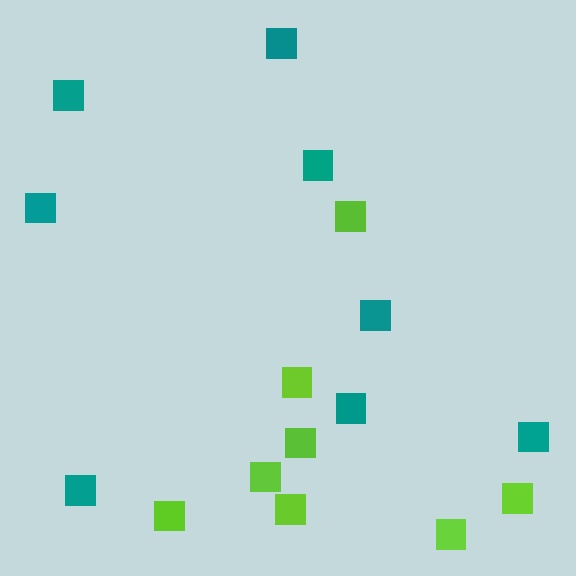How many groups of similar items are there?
There are 2 groups: one group of teal squares (8) and one group of lime squares (8).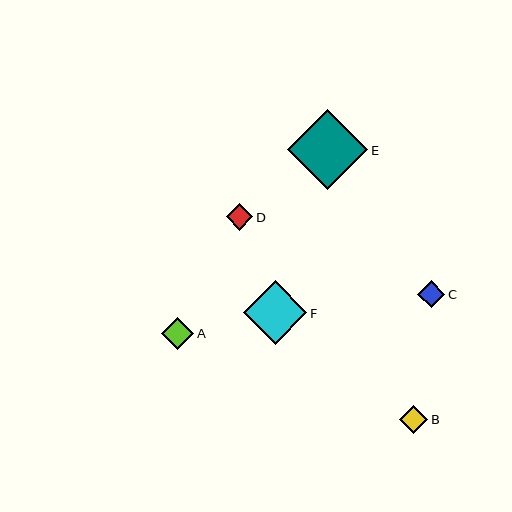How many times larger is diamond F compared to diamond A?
Diamond F is approximately 2.0 times the size of diamond A.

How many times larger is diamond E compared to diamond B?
Diamond E is approximately 2.8 times the size of diamond B.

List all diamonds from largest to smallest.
From largest to smallest: E, F, A, B, C, D.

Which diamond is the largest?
Diamond E is the largest with a size of approximately 80 pixels.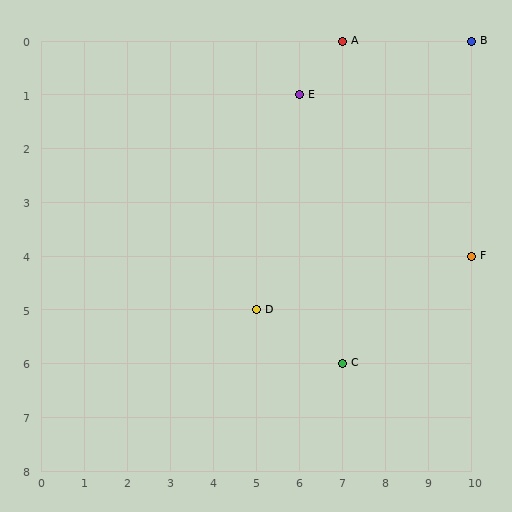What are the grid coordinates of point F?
Point F is at grid coordinates (10, 4).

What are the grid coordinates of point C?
Point C is at grid coordinates (7, 6).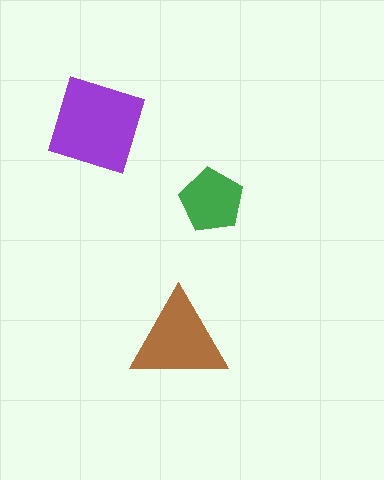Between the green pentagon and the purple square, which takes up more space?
The purple square.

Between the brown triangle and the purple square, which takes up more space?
The purple square.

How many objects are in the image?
There are 3 objects in the image.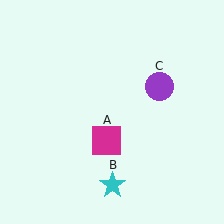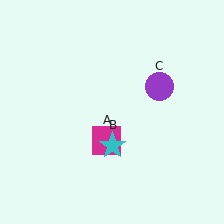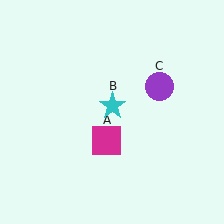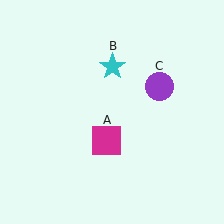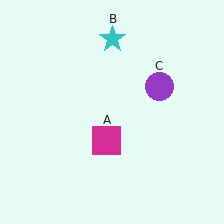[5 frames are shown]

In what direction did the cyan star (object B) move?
The cyan star (object B) moved up.